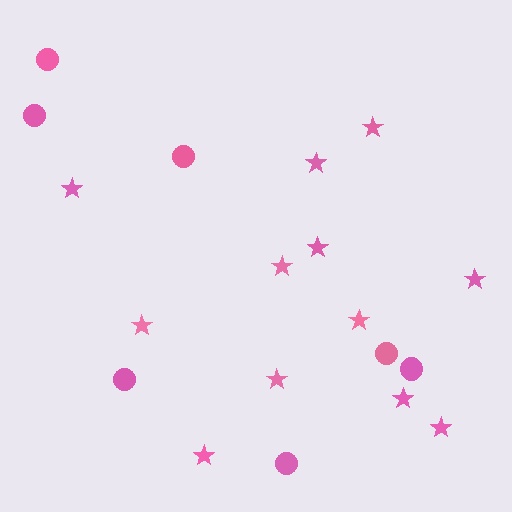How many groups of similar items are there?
There are 2 groups: one group of circles (7) and one group of stars (12).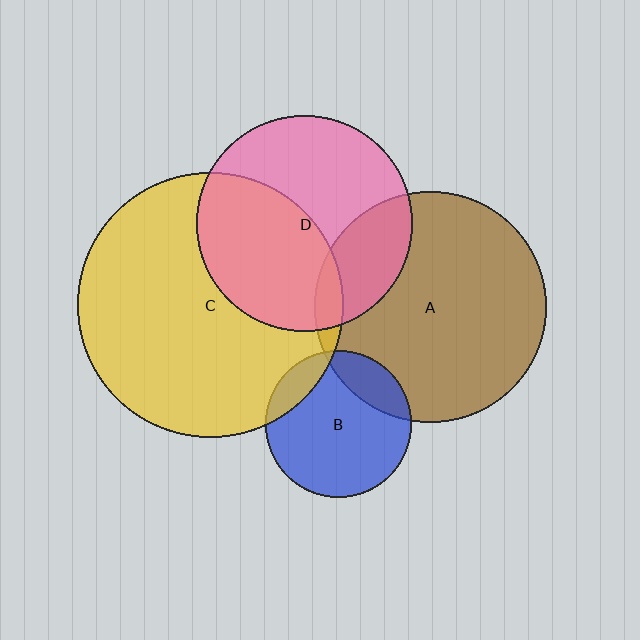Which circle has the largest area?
Circle C (yellow).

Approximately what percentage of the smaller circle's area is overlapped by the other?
Approximately 5%.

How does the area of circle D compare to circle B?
Approximately 2.2 times.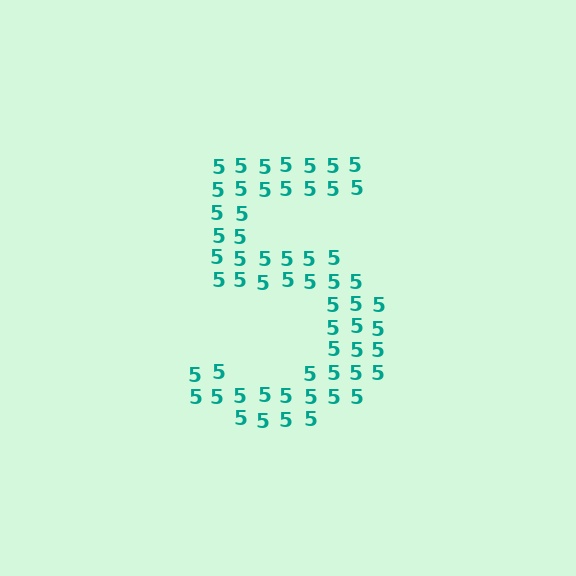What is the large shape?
The large shape is the digit 5.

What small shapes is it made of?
It is made of small digit 5's.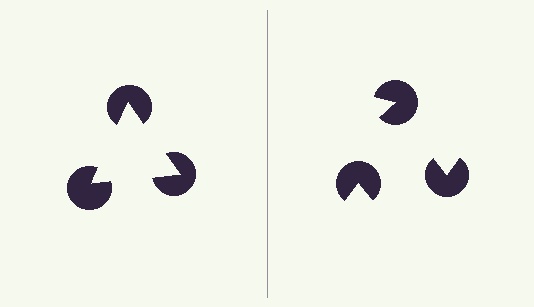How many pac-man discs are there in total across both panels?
6 — 3 on each side.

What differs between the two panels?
The pac-man discs are positioned identically on both sides; only the wedge orientations differ. On the left they align to a triangle; on the right they are misaligned.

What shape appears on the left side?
An illusory triangle.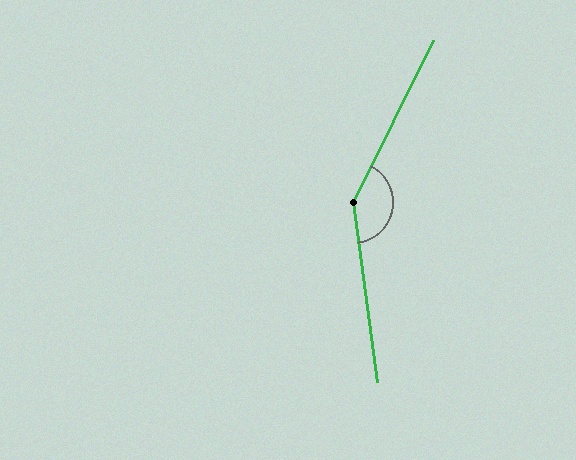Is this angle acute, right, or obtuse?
It is obtuse.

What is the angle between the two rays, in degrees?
Approximately 146 degrees.